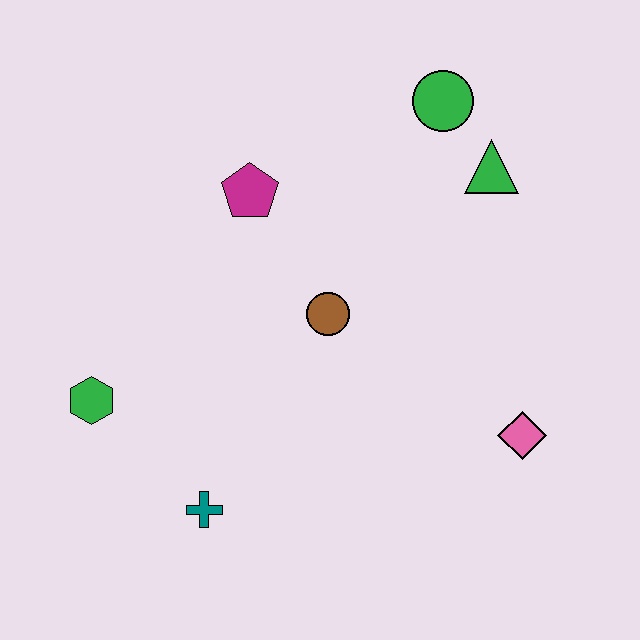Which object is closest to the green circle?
The green triangle is closest to the green circle.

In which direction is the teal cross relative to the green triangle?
The teal cross is below the green triangle.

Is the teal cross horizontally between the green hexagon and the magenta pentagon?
Yes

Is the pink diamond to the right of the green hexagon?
Yes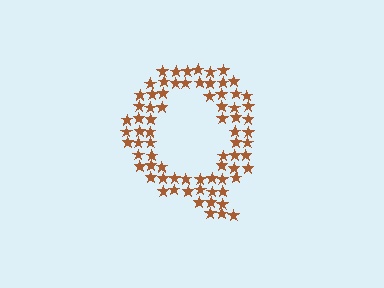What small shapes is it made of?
It is made of small stars.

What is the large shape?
The large shape is the letter Q.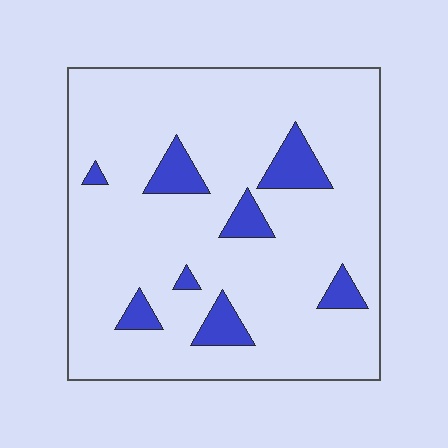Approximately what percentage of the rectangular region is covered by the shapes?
Approximately 10%.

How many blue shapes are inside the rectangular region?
8.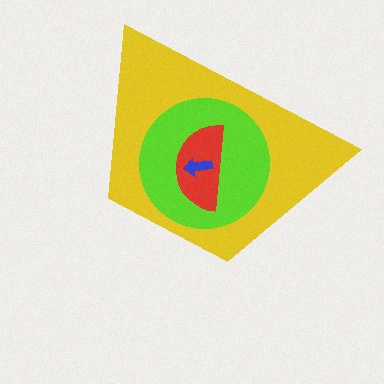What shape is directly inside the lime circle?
The red semicircle.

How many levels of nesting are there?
4.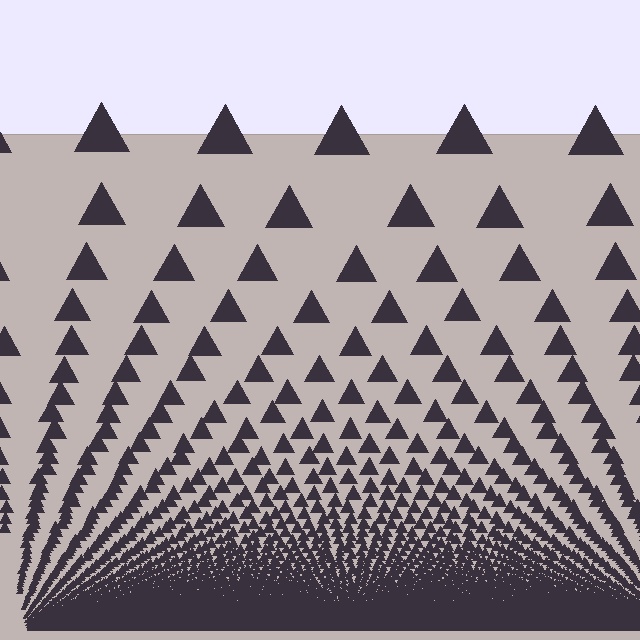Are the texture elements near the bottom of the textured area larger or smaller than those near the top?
Smaller. The gradient is inverted — elements near the bottom are smaller and denser.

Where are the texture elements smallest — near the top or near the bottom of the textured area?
Near the bottom.